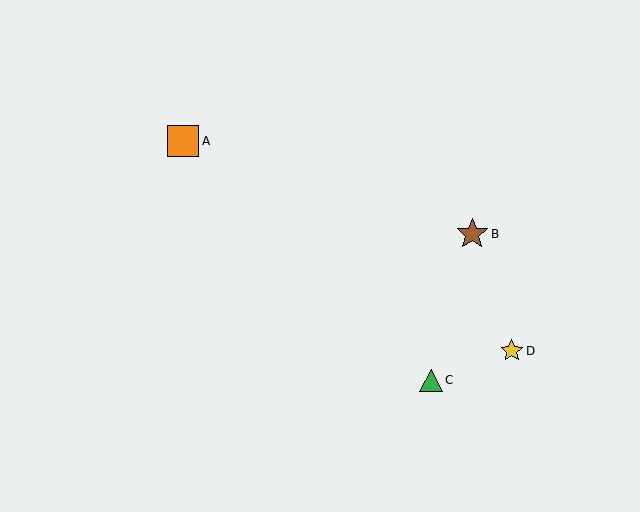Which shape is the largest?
The brown star (labeled B) is the largest.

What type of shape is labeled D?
Shape D is a yellow star.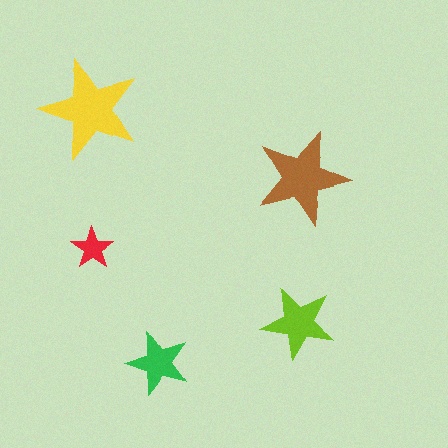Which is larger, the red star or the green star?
The green one.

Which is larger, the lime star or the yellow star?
The yellow one.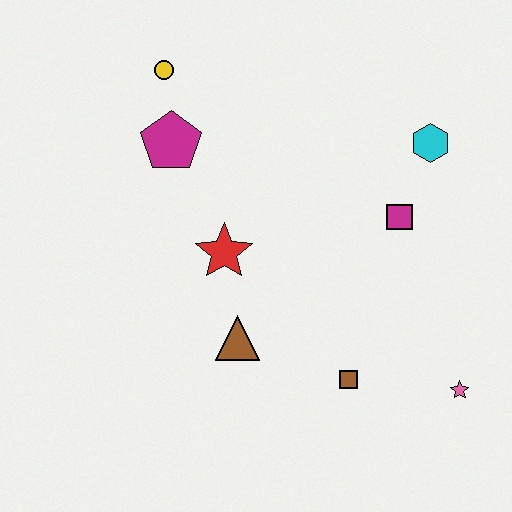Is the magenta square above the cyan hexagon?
No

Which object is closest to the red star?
The brown triangle is closest to the red star.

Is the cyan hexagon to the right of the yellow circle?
Yes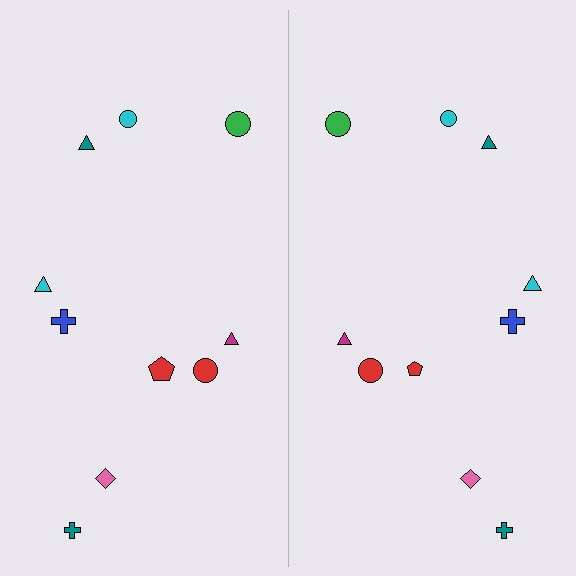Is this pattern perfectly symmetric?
No, the pattern is not perfectly symmetric. The red pentagon on the right side has a different size than its mirror counterpart.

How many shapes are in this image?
There are 20 shapes in this image.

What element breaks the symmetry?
The red pentagon on the right side has a different size than its mirror counterpart.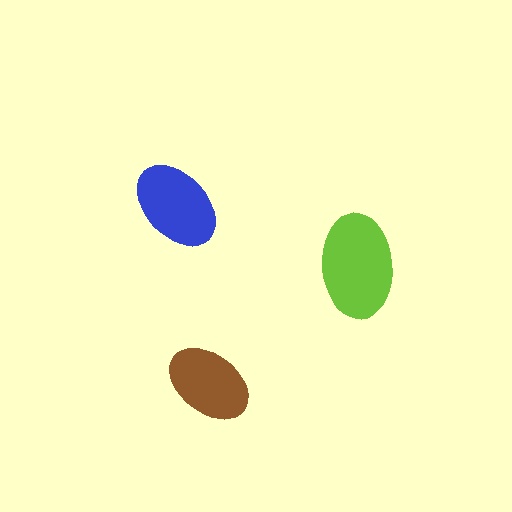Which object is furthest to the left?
The blue ellipse is leftmost.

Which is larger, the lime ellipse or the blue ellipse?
The lime one.